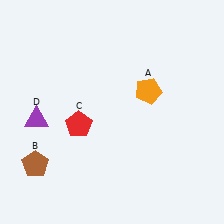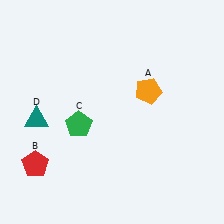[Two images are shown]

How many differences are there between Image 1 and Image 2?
There are 3 differences between the two images.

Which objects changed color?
B changed from brown to red. C changed from red to green. D changed from purple to teal.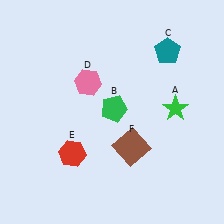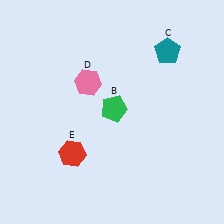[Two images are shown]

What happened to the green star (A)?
The green star (A) was removed in Image 2. It was in the top-right area of Image 1.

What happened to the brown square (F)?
The brown square (F) was removed in Image 2. It was in the bottom-right area of Image 1.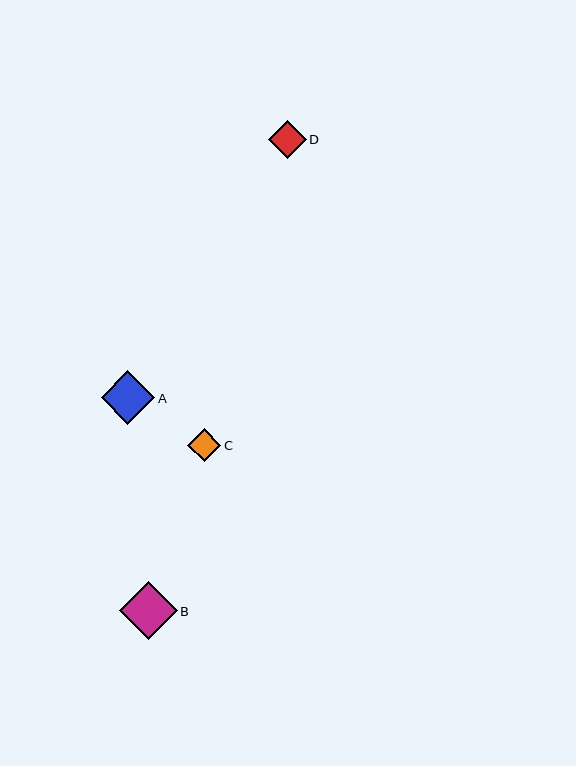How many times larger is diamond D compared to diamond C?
Diamond D is approximately 1.2 times the size of diamond C.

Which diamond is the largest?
Diamond B is the largest with a size of approximately 58 pixels.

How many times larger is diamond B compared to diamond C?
Diamond B is approximately 1.8 times the size of diamond C.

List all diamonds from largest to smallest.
From largest to smallest: B, A, D, C.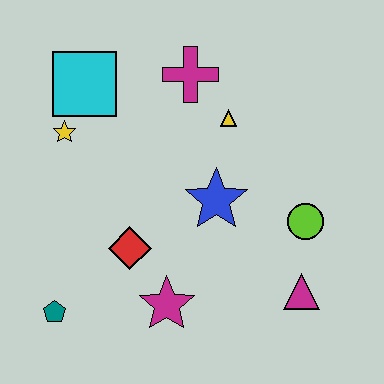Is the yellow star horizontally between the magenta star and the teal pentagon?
Yes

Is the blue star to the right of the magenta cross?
Yes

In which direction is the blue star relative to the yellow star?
The blue star is to the right of the yellow star.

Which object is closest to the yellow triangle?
The magenta cross is closest to the yellow triangle.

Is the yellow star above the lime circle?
Yes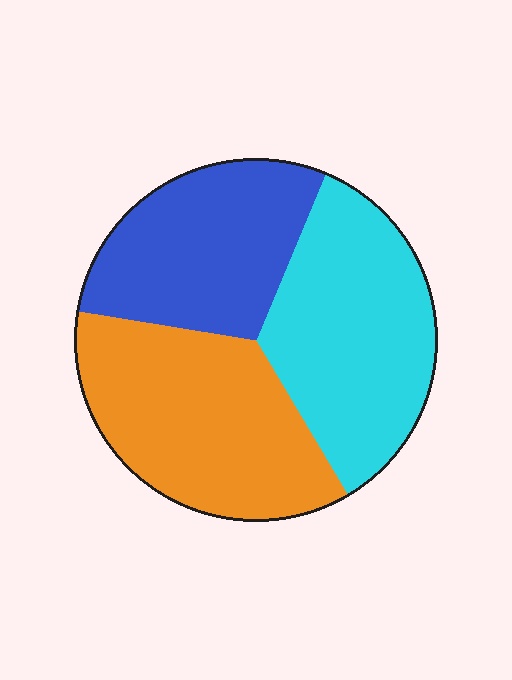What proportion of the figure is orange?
Orange takes up about three eighths (3/8) of the figure.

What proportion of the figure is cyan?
Cyan covers around 35% of the figure.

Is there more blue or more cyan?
Cyan.